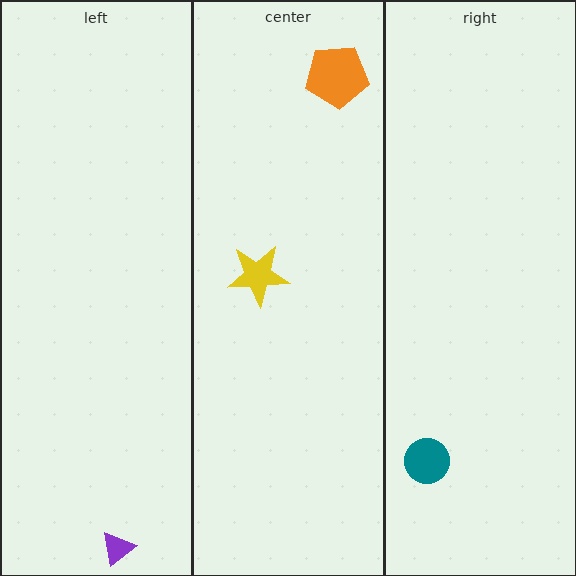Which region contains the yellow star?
The center region.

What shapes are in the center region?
The orange pentagon, the yellow star.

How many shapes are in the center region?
2.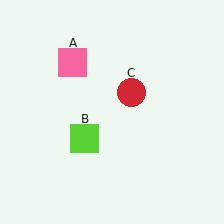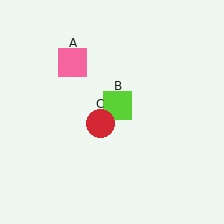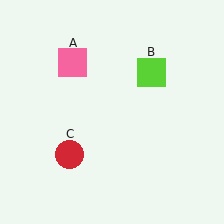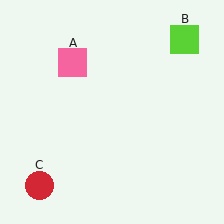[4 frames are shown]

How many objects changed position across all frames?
2 objects changed position: lime square (object B), red circle (object C).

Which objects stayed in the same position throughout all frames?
Pink square (object A) remained stationary.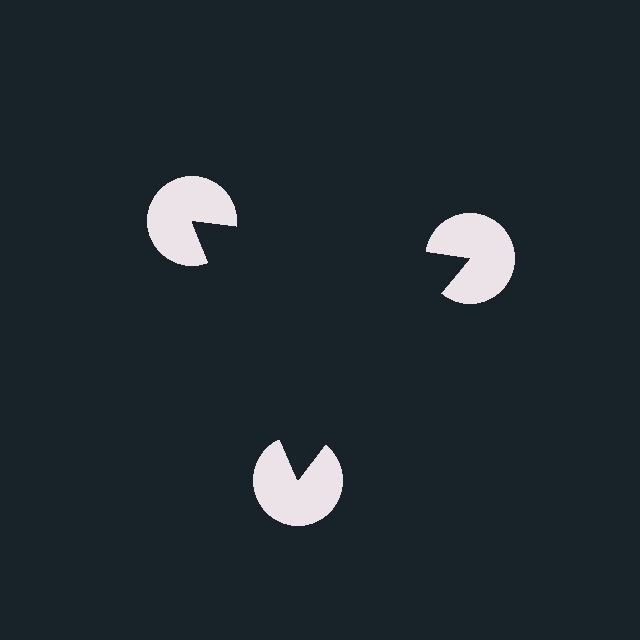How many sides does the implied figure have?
3 sides.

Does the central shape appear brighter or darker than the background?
It typically appears slightly darker than the background, even though no actual brightness change is drawn.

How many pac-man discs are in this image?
There are 3 — one at each vertex of the illusory triangle.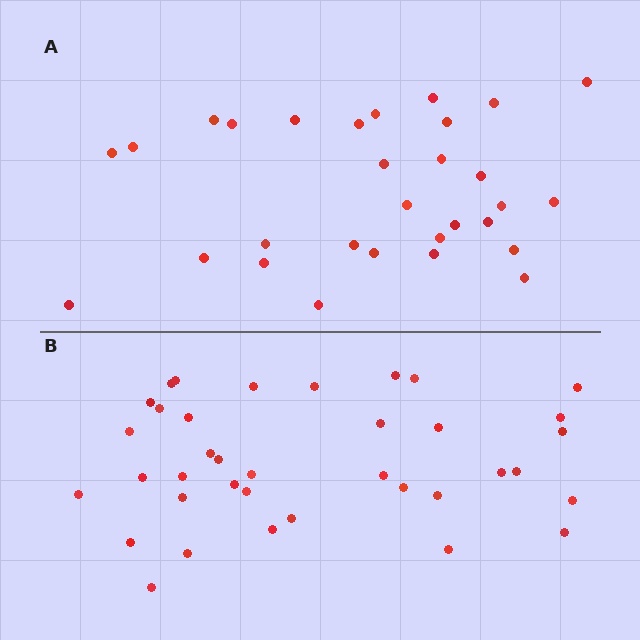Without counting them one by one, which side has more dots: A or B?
Region B (the bottom region) has more dots.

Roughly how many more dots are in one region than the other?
Region B has roughly 8 or so more dots than region A.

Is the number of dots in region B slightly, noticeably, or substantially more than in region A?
Region B has only slightly more — the two regions are fairly close. The ratio is roughly 1.2 to 1.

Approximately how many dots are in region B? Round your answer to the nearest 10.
About 40 dots. (The exact count is 37, which rounds to 40.)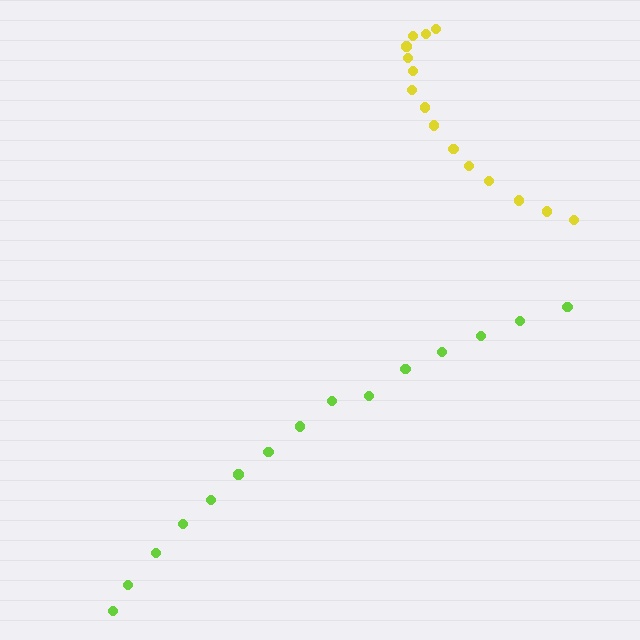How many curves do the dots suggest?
There are 2 distinct paths.